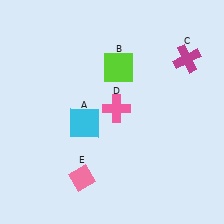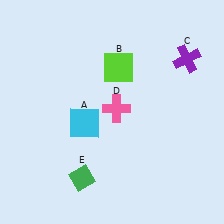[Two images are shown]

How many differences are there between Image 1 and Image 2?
There are 2 differences between the two images.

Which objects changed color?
C changed from magenta to purple. E changed from pink to green.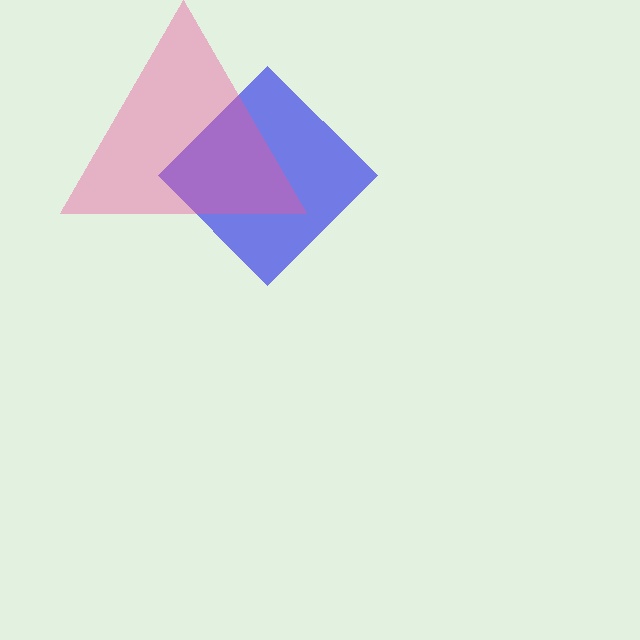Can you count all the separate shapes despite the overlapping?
Yes, there are 2 separate shapes.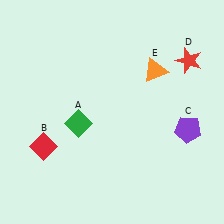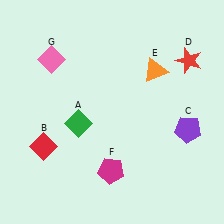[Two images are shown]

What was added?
A magenta pentagon (F), a pink diamond (G) were added in Image 2.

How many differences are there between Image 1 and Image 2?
There are 2 differences between the two images.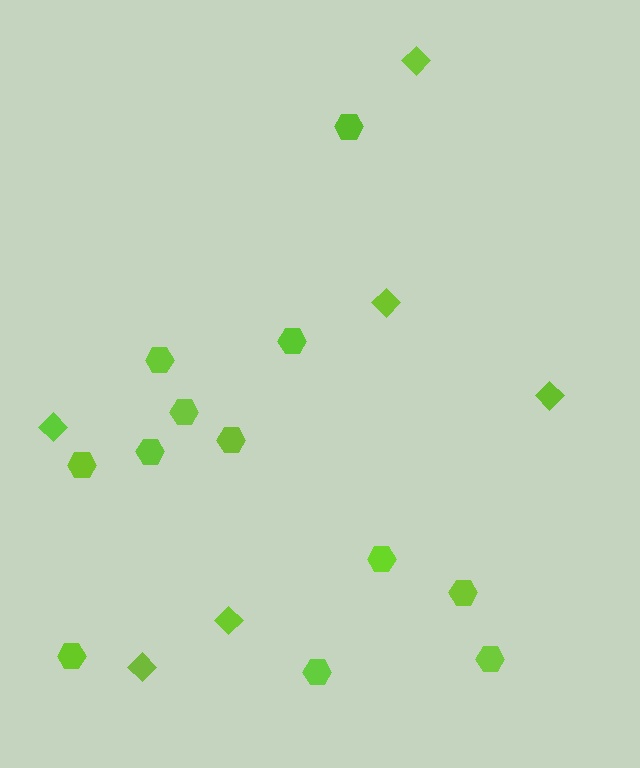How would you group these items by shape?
There are 2 groups: one group of hexagons (12) and one group of diamonds (6).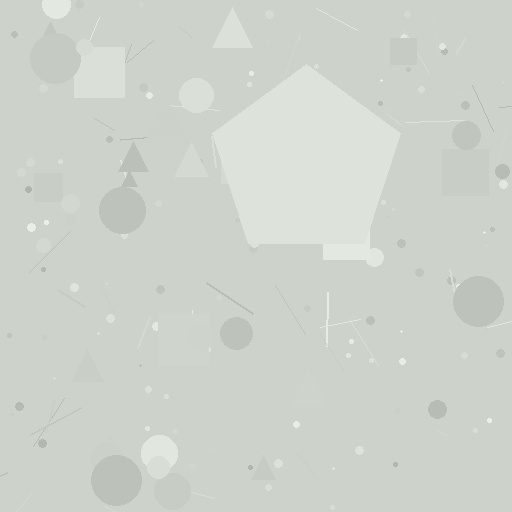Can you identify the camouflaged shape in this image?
The camouflaged shape is a pentagon.